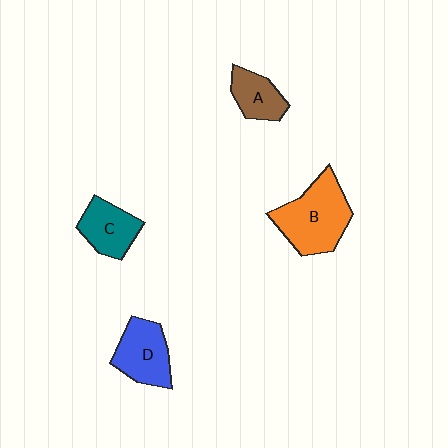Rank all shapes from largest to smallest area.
From largest to smallest: B (orange), D (blue), C (teal), A (brown).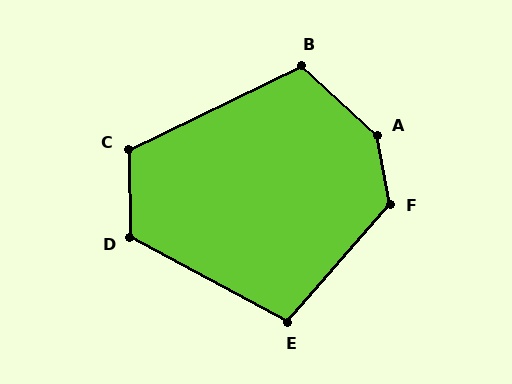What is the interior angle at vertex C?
Approximately 115 degrees (obtuse).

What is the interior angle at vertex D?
Approximately 119 degrees (obtuse).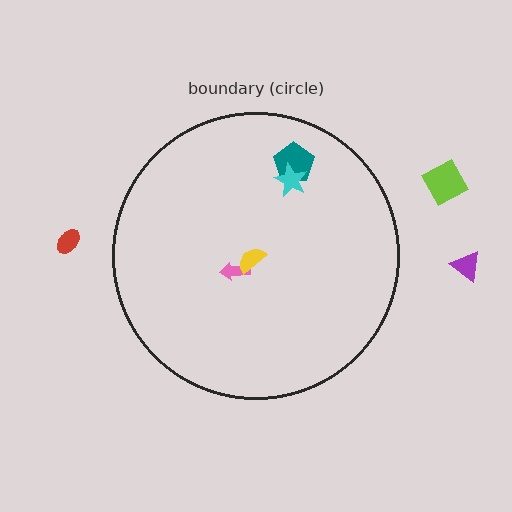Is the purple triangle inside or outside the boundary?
Outside.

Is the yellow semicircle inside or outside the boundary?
Inside.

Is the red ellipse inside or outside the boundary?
Outside.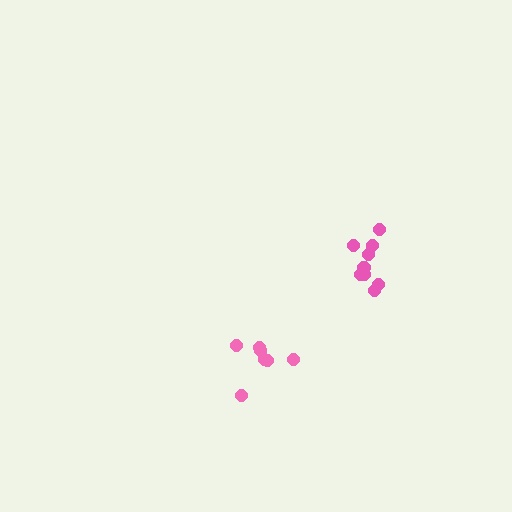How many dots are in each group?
Group 1: 7 dots, Group 2: 11 dots (18 total).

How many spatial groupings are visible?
There are 2 spatial groupings.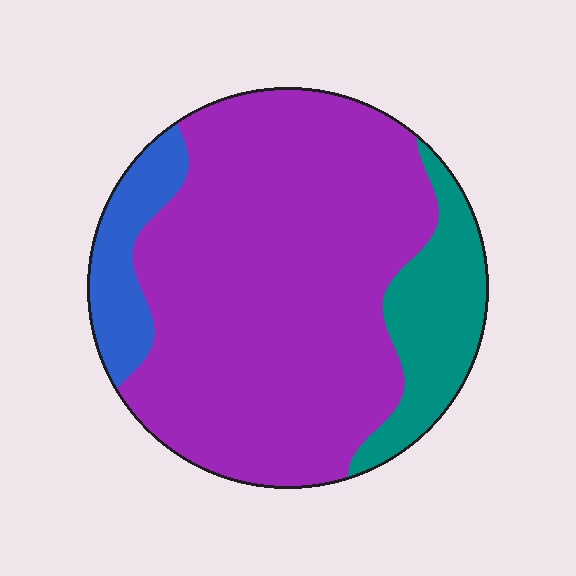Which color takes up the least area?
Blue, at roughly 10%.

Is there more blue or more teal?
Teal.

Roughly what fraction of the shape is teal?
Teal takes up about one sixth (1/6) of the shape.